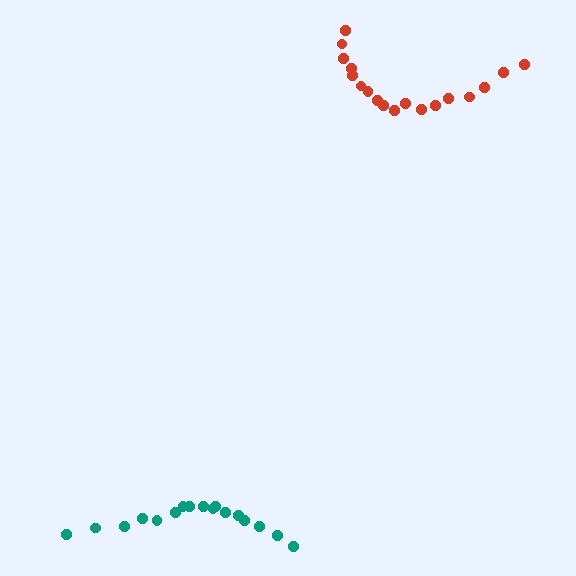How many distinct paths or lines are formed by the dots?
There are 2 distinct paths.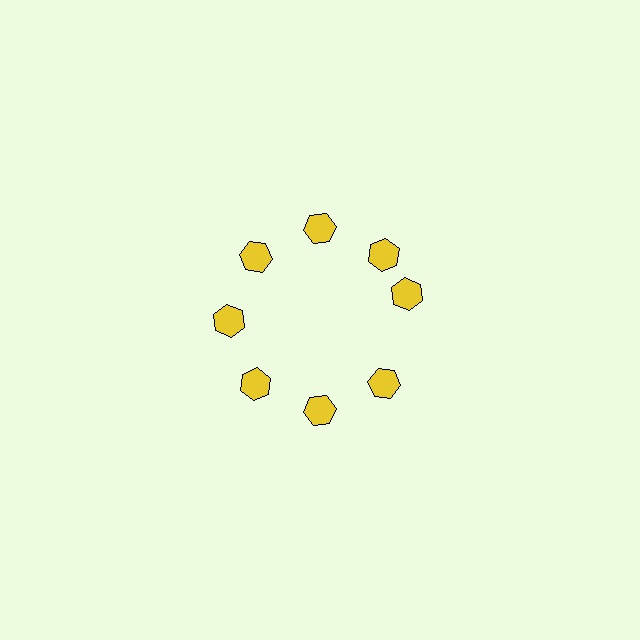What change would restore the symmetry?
The symmetry would be restored by rotating it back into even spacing with its neighbors so that all 8 hexagons sit at equal angles and equal distance from the center.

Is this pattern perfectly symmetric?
No. The 8 yellow hexagons are arranged in a ring, but one element near the 3 o'clock position is rotated out of alignment along the ring, breaking the 8-fold rotational symmetry.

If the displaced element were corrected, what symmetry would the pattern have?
It would have 8-fold rotational symmetry — the pattern would map onto itself every 45 degrees.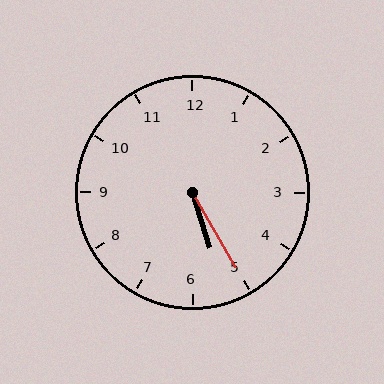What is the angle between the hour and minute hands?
Approximately 12 degrees.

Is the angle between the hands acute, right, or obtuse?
It is acute.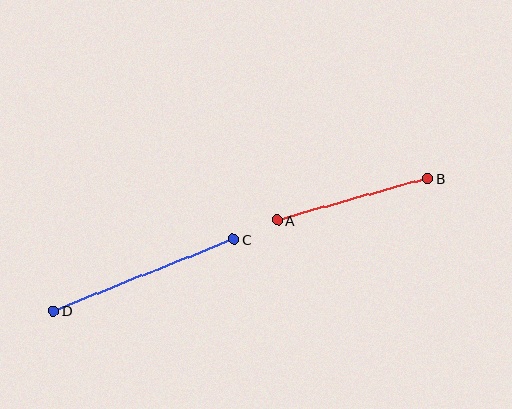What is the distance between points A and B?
The distance is approximately 156 pixels.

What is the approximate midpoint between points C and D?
The midpoint is at approximately (144, 275) pixels.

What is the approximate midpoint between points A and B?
The midpoint is at approximately (352, 199) pixels.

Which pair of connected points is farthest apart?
Points C and D are farthest apart.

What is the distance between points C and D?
The distance is approximately 195 pixels.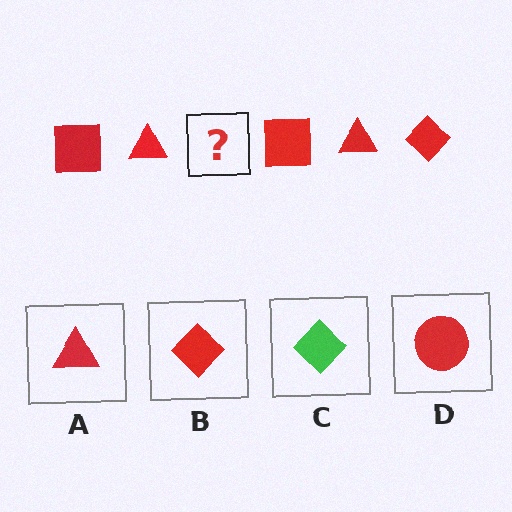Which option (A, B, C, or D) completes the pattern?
B.